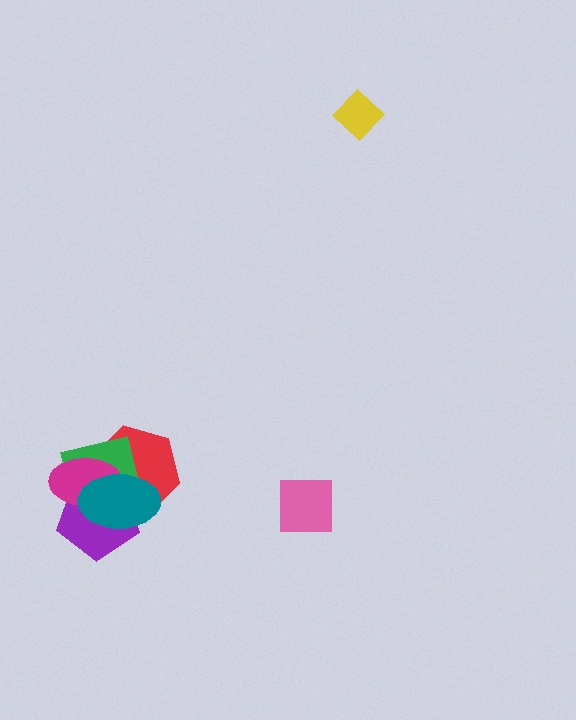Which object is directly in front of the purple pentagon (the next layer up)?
The magenta ellipse is directly in front of the purple pentagon.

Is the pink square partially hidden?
No, no other shape covers it.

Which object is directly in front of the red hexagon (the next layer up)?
The green square is directly in front of the red hexagon.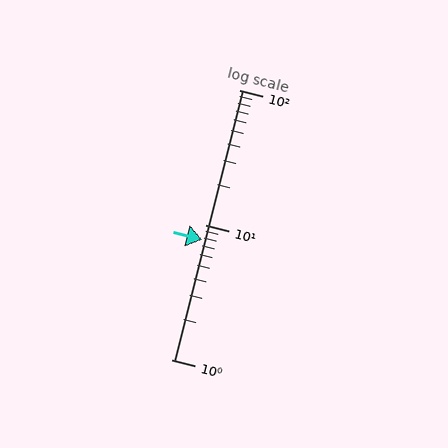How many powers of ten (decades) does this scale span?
The scale spans 2 decades, from 1 to 100.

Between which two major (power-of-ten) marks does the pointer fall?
The pointer is between 1 and 10.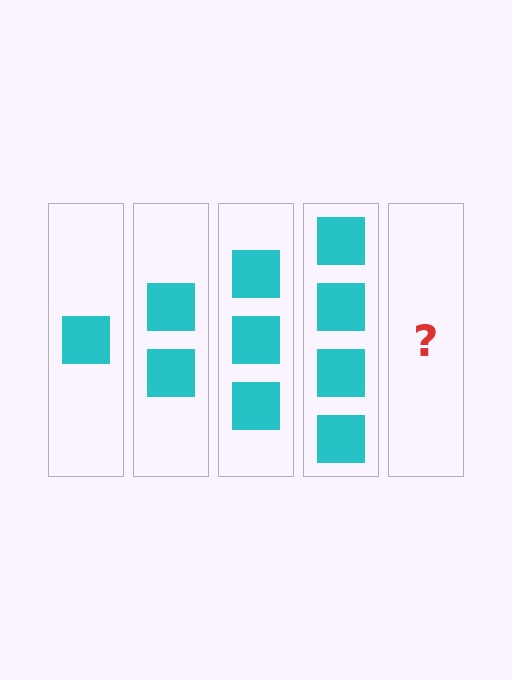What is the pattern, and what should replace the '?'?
The pattern is that each step adds one more square. The '?' should be 5 squares.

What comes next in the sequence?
The next element should be 5 squares.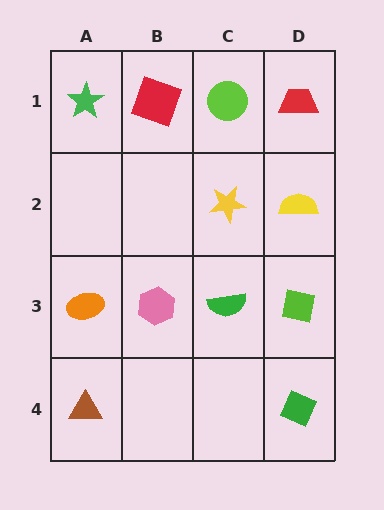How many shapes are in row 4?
2 shapes.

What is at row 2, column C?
A yellow star.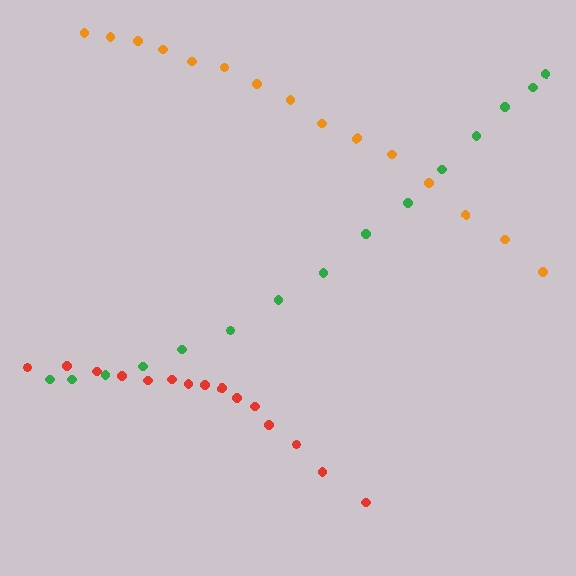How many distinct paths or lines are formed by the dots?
There are 3 distinct paths.